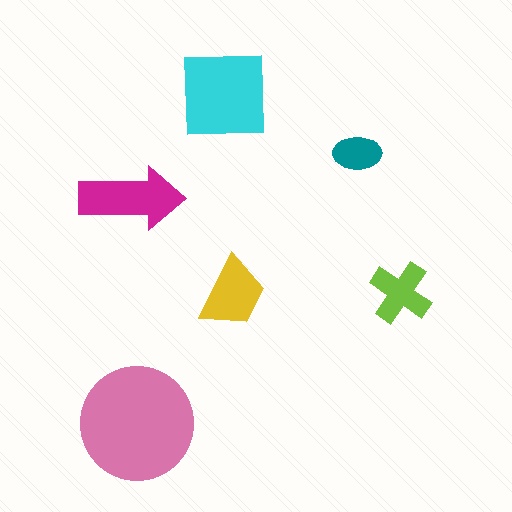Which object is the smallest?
The teal ellipse.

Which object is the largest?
The pink circle.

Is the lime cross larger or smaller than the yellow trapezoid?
Smaller.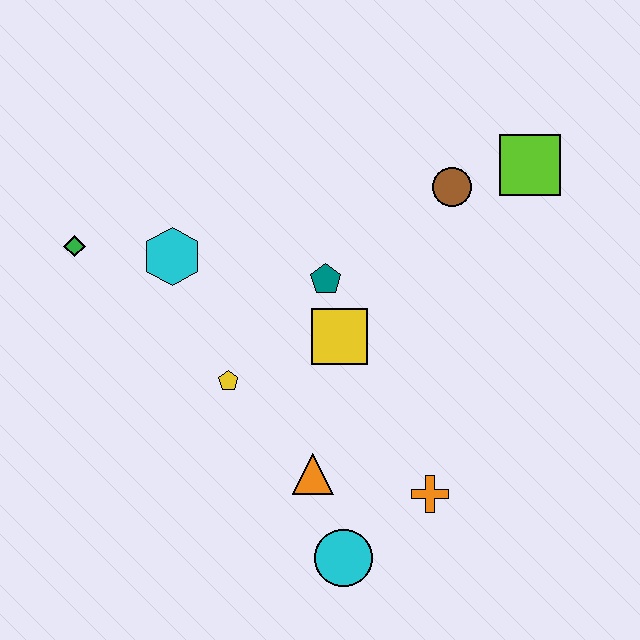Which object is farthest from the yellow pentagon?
The lime square is farthest from the yellow pentagon.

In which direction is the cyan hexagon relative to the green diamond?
The cyan hexagon is to the right of the green diamond.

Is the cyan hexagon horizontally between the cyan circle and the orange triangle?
No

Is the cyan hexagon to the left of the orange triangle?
Yes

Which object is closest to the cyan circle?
The orange triangle is closest to the cyan circle.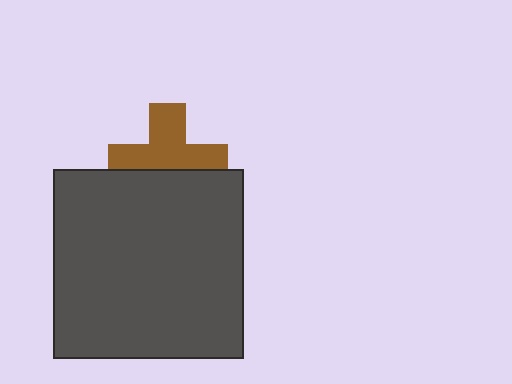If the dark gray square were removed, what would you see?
You would see the complete brown cross.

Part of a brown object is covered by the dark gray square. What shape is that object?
It is a cross.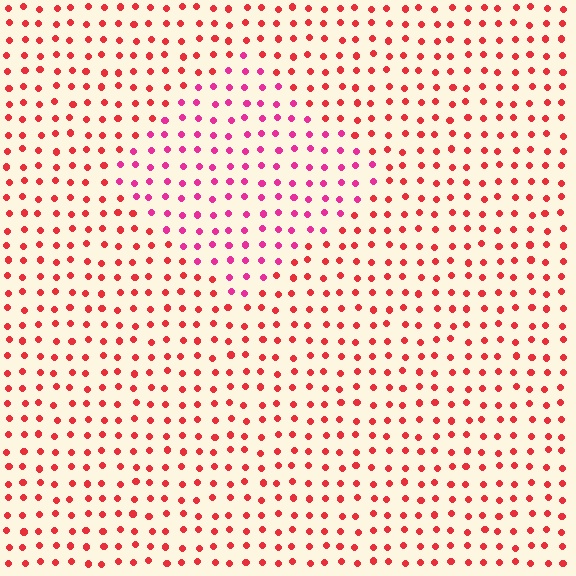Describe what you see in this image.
The image is filled with small red elements in a uniform arrangement. A diamond-shaped region is visible where the elements are tinted to a slightly different hue, forming a subtle color boundary.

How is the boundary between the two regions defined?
The boundary is defined purely by a slight shift in hue (about 32 degrees). Spacing, size, and orientation are identical on both sides.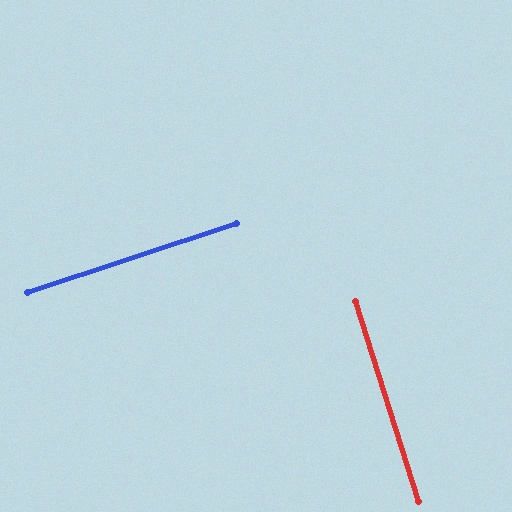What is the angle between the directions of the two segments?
Approximately 89 degrees.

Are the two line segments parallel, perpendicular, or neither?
Perpendicular — they meet at approximately 89°.